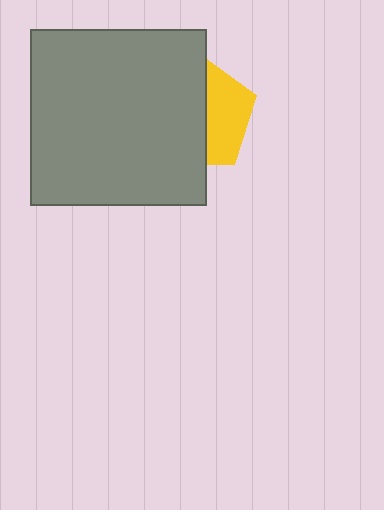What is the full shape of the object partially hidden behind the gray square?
The partially hidden object is a yellow pentagon.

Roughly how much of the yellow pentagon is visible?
A small part of it is visible (roughly 39%).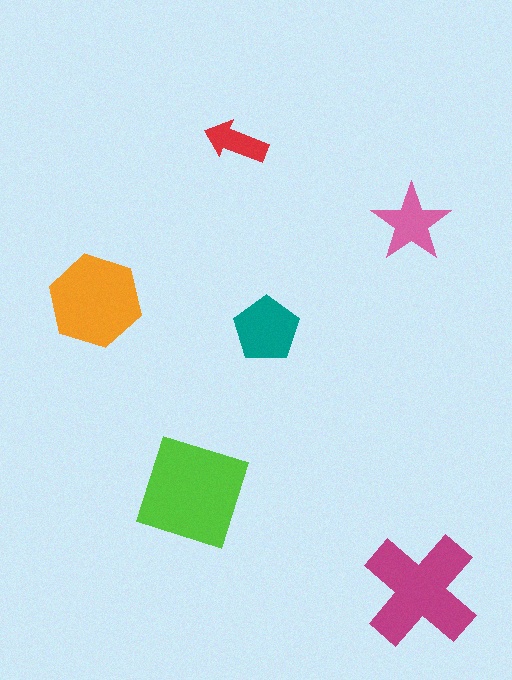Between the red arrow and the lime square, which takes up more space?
The lime square.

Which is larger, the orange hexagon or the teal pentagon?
The orange hexagon.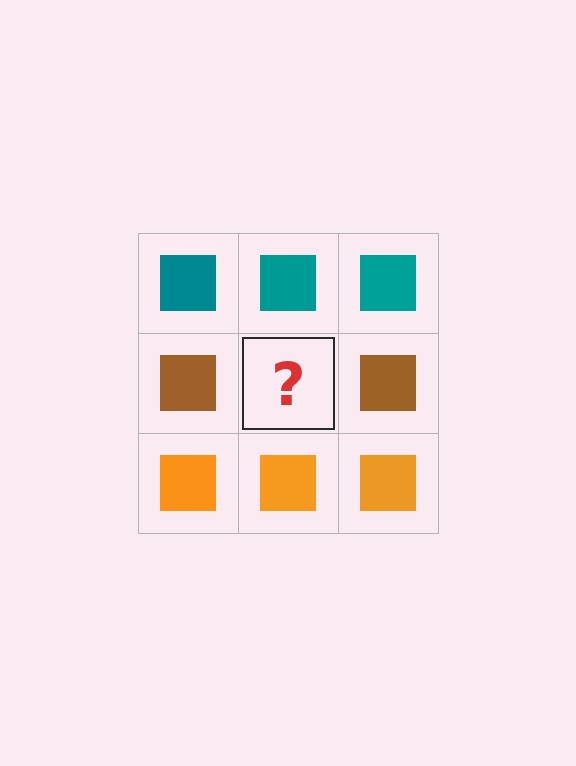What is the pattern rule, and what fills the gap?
The rule is that each row has a consistent color. The gap should be filled with a brown square.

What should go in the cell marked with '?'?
The missing cell should contain a brown square.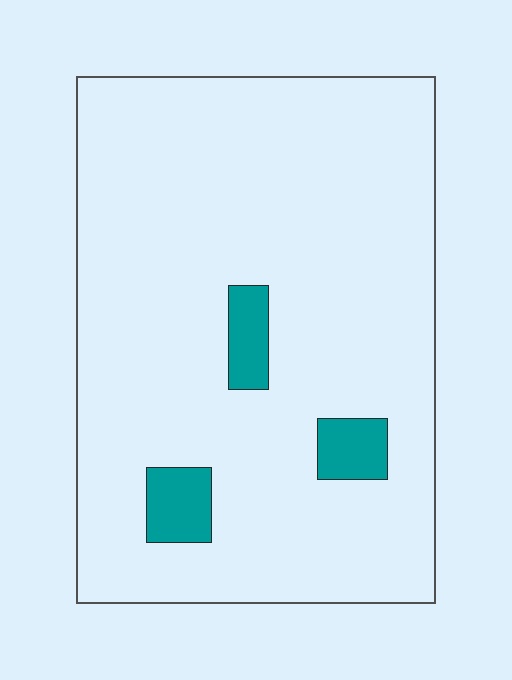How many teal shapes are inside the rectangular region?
3.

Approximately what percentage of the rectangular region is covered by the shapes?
Approximately 5%.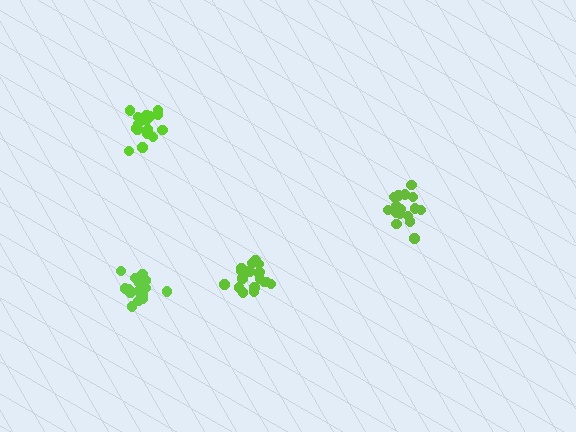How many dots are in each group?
Group 1: 17 dots, Group 2: 19 dots, Group 3: 18 dots, Group 4: 18 dots (72 total).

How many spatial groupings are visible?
There are 4 spatial groupings.